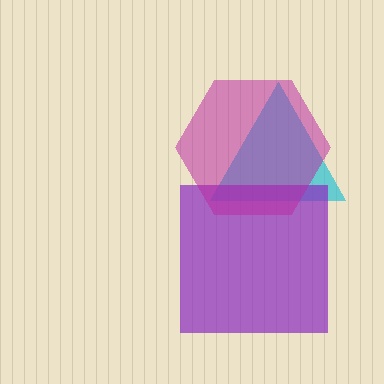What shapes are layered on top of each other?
The layered shapes are: a cyan triangle, a purple square, a magenta hexagon.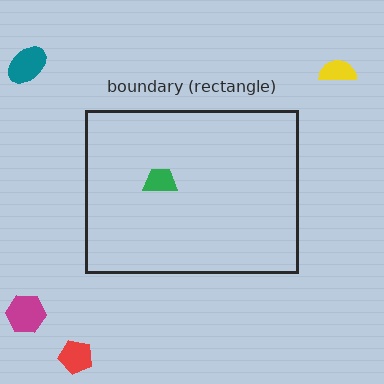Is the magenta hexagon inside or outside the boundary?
Outside.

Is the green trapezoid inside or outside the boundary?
Inside.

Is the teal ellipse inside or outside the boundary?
Outside.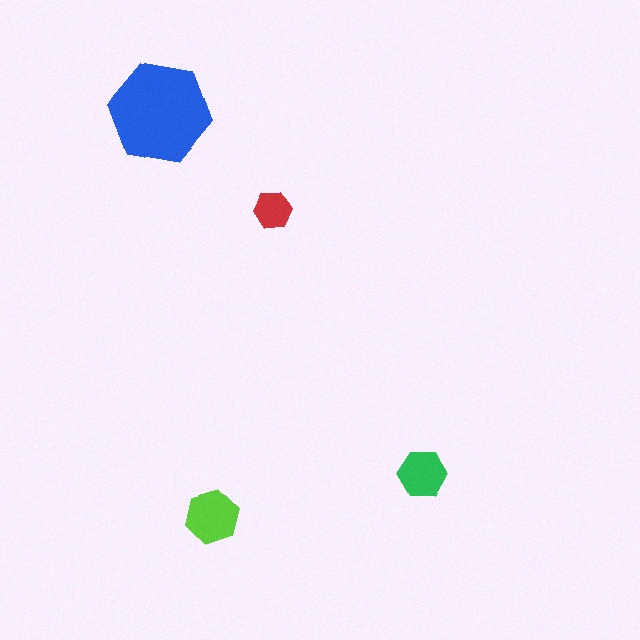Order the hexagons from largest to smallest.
the blue one, the lime one, the green one, the red one.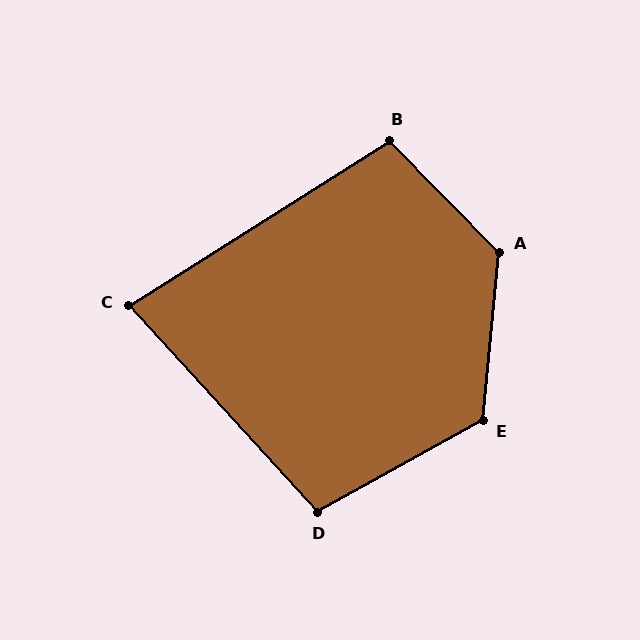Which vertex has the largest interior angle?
A, at approximately 130 degrees.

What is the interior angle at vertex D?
Approximately 104 degrees (obtuse).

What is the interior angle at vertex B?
Approximately 103 degrees (obtuse).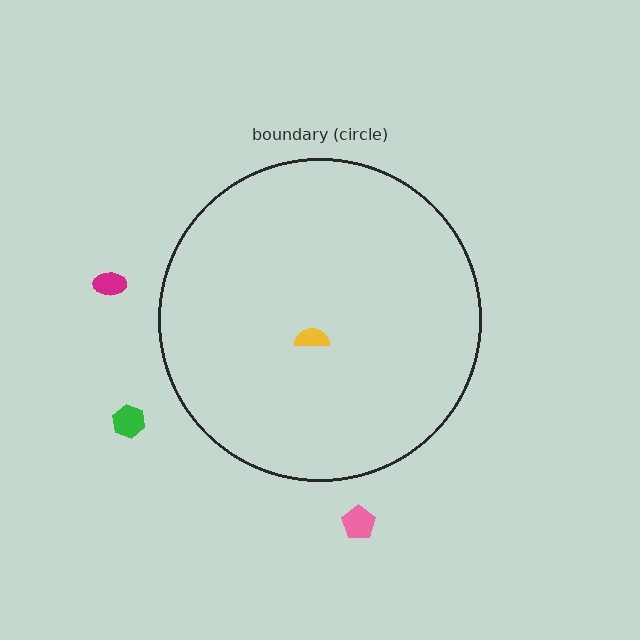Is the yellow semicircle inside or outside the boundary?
Inside.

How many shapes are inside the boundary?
1 inside, 3 outside.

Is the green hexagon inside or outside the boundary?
Outside.